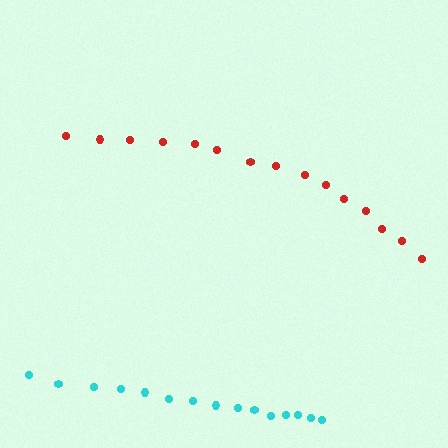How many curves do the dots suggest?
There are 2 distinct paths.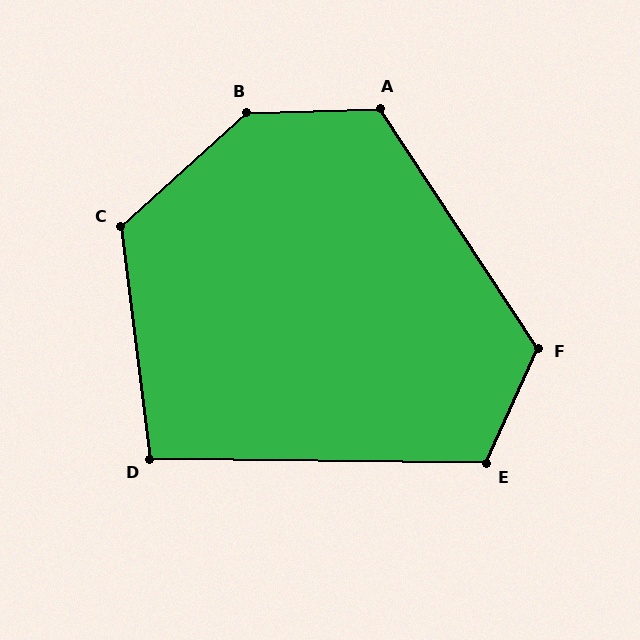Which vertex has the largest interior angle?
B, at approximately 140 degrees.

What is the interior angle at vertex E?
Approximately 113 degrees (obtuse).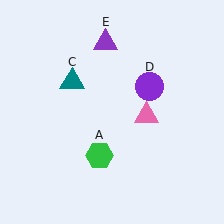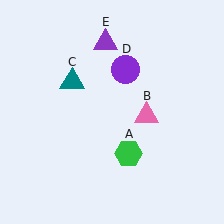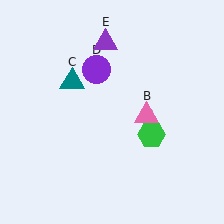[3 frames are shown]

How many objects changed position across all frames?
2 objects changed position: green hexagon (object A), purple circle (object D).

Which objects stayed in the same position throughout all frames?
Pink triangle (object B) and teal triangle (object C) and purple triangle (object E) remained stationary.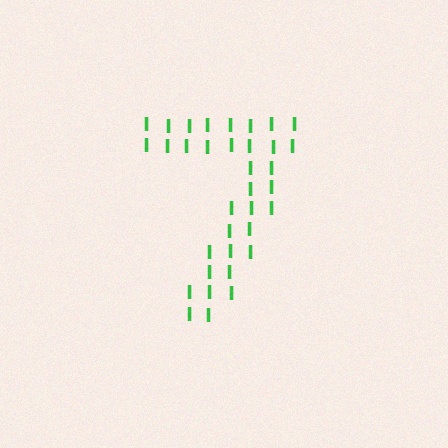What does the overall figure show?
The overall figure shows the digit 7.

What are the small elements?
The small elements are letter I's.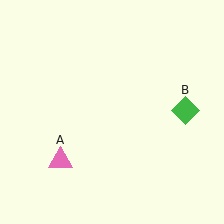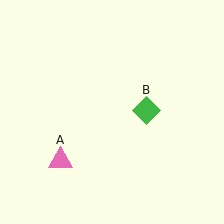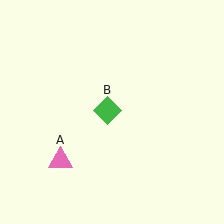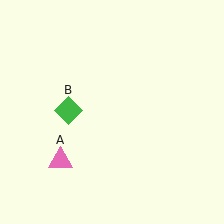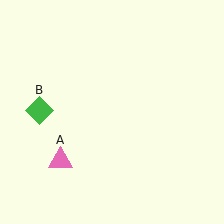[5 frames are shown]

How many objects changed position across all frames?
1 object changed position: green diamond (object B).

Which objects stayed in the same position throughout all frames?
Pink triangle (object A) remained stationary.